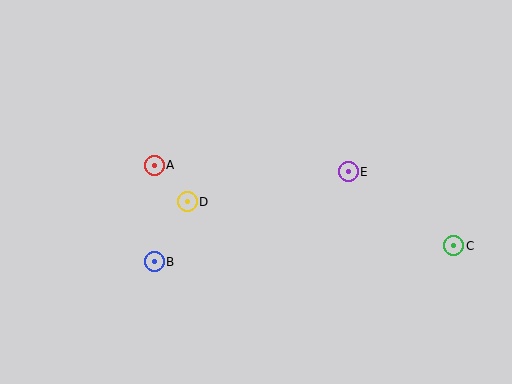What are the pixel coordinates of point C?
Point C is at (454, 246).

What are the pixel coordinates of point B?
Point B is at (154, 262).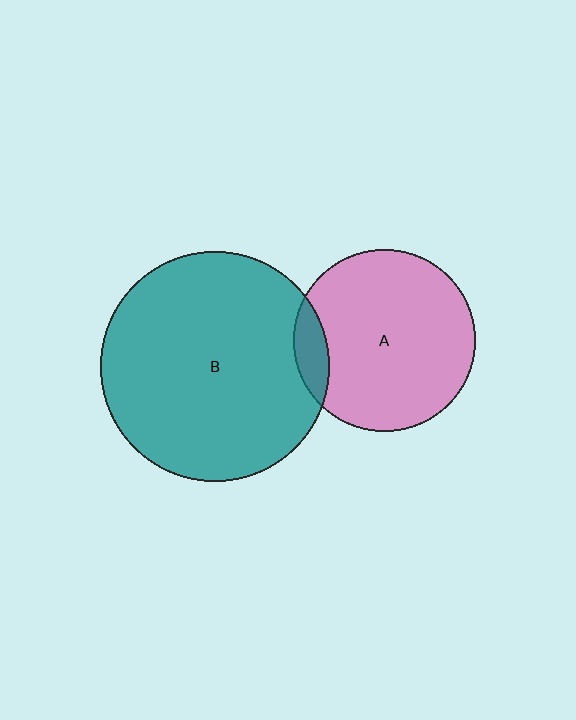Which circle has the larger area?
Circle B (teal).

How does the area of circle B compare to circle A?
Approximately 1.6 times.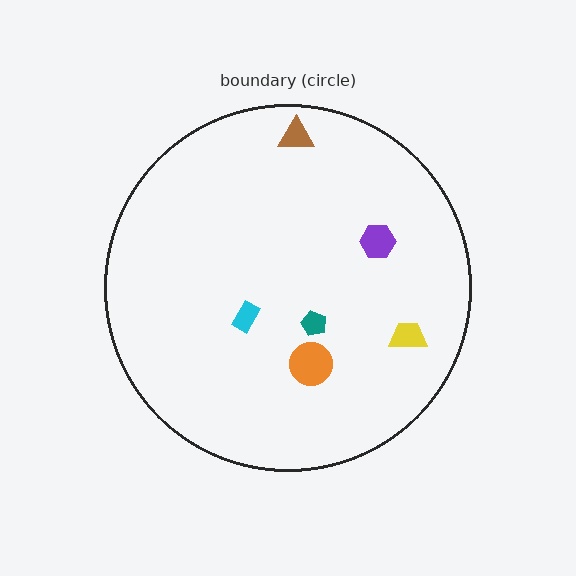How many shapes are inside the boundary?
6 inside, 0 outside.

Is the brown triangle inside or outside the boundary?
Inside.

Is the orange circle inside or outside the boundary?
Inside.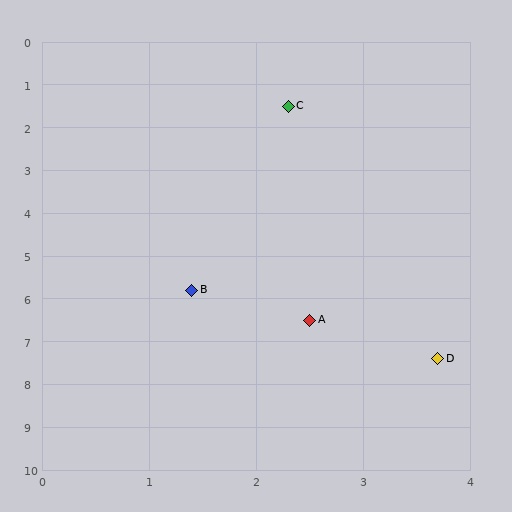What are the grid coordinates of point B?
Point B is at approximately (1.4, 5.8).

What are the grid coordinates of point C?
Point C is at approximately (2.3, 1.5).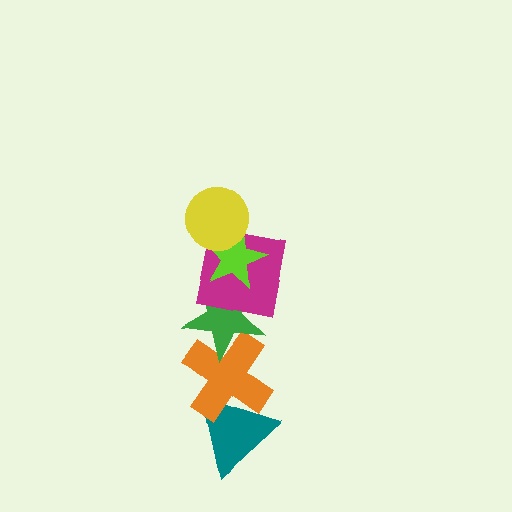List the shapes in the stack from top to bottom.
From top to bottom: the yellow circle, the lime star, the magenta square, the green star, the orange cross, the teal triangle.